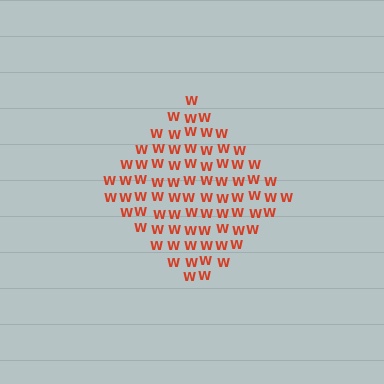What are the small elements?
The small elements are letter W's.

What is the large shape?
The large shape is a diamond.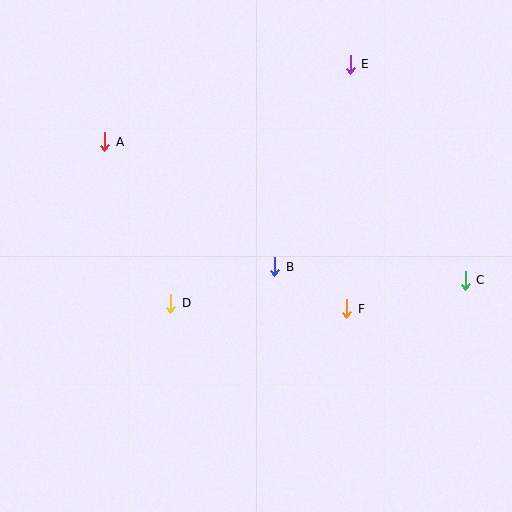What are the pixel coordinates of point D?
Point D is at (171, 303).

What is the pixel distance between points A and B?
The distance between A and B is 211 pixels.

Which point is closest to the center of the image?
Point B at (275, 267) is closest to the center.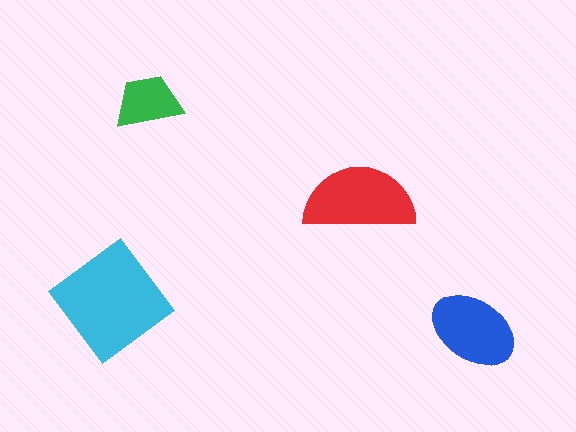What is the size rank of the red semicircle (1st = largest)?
2nd.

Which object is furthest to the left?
The cyan diamond is leftmost.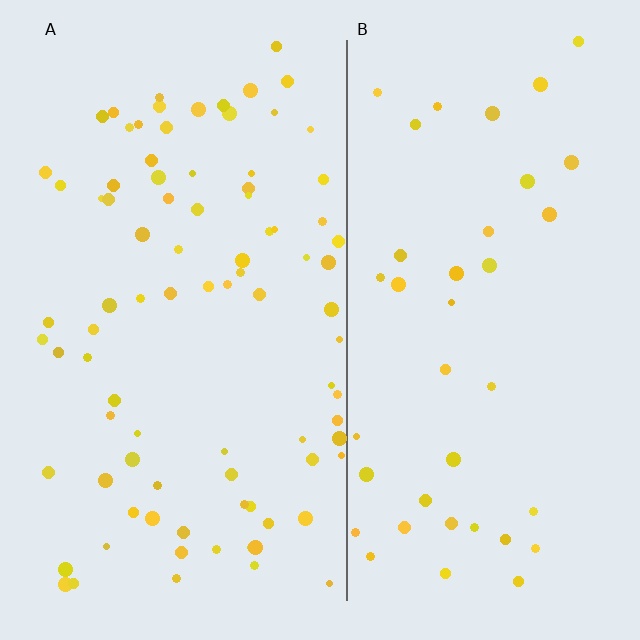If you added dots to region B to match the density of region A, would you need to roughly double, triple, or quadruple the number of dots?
Approximately double.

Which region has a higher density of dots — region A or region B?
A (the left).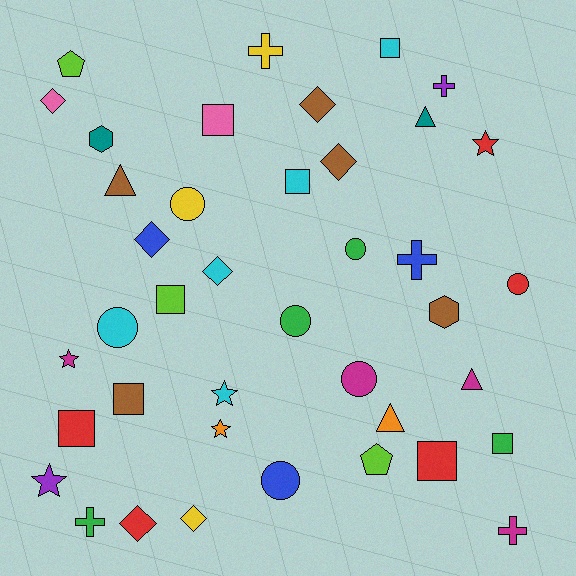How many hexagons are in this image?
There are 2 hexagons.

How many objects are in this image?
There are 40 objects.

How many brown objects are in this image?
There are 5 brown objects.